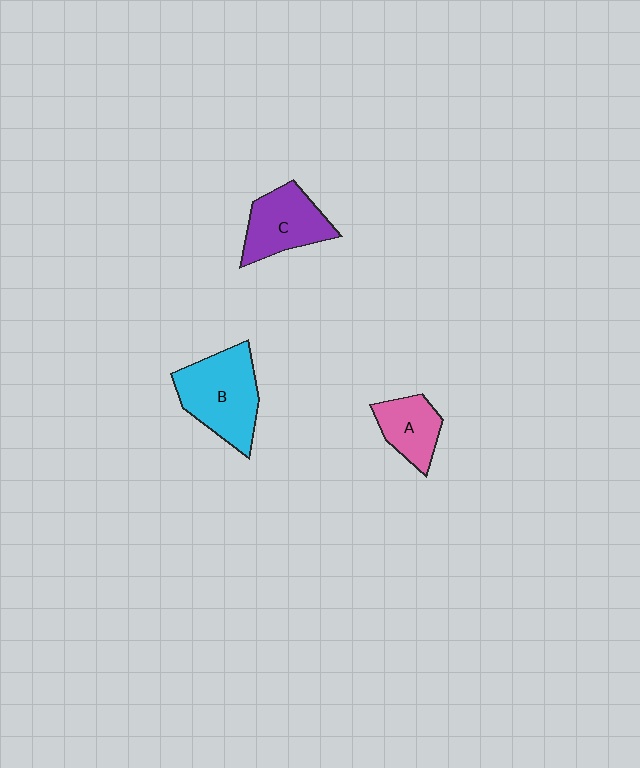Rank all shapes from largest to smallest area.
From largest to smallest: B (cyan), C (purple), A (pink).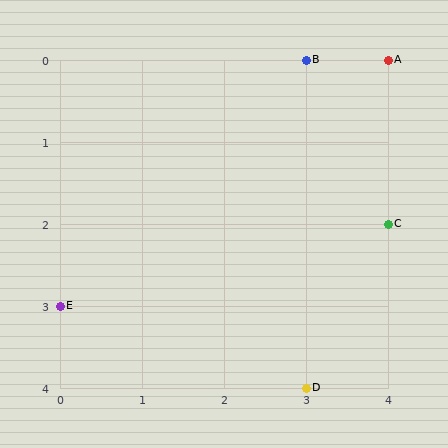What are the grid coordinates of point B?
Point B is at grid coordinates (3, 0).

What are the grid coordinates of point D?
Point D is at grid coordinates (3, 4).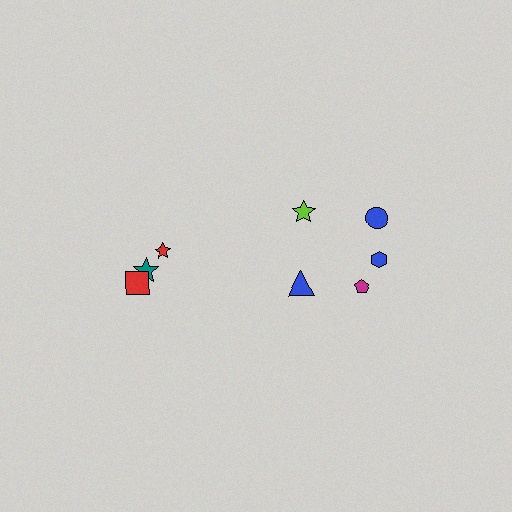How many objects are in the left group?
There are 3 objects.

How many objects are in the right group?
There are 5 objects.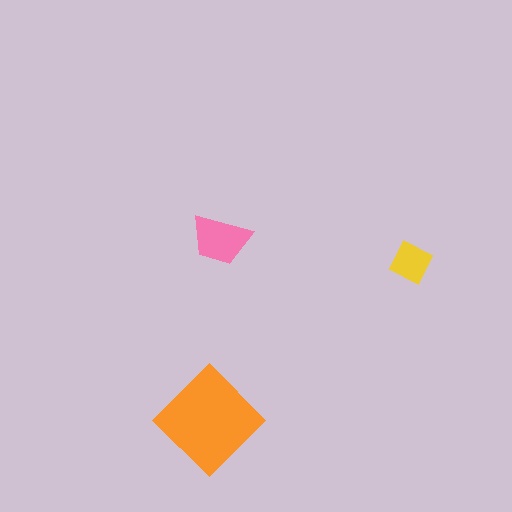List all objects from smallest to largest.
The yellow square, the pink trapezoid, the orange diamond.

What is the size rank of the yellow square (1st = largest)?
3rd.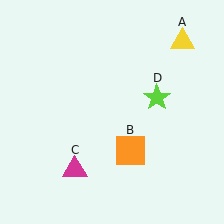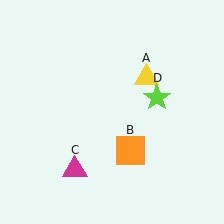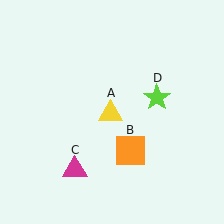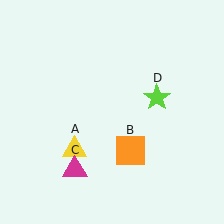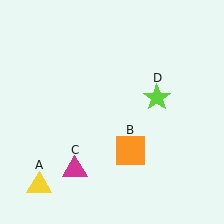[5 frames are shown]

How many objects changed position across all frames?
1 object changed position: yellow triangle (object A).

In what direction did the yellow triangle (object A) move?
The yellow triangle (object A) moved down and to the left.